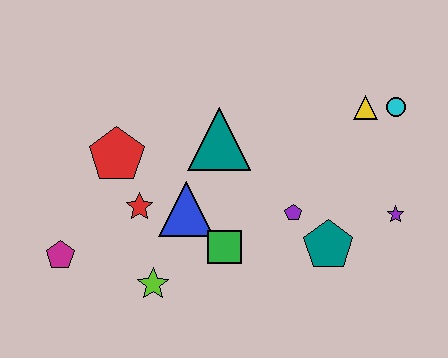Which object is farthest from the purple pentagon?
The magenta pentagon is farthest from the purple pentagon.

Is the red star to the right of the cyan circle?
No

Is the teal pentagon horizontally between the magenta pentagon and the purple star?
Yes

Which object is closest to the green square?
The blue triangle is closest to the green square.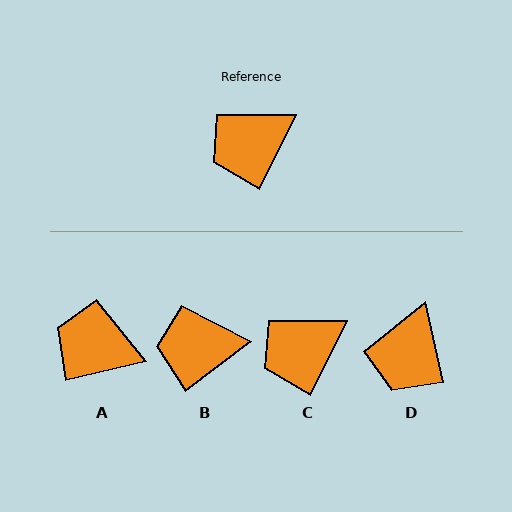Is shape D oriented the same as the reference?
No, it is off by about 39 degrees.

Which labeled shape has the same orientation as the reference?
C.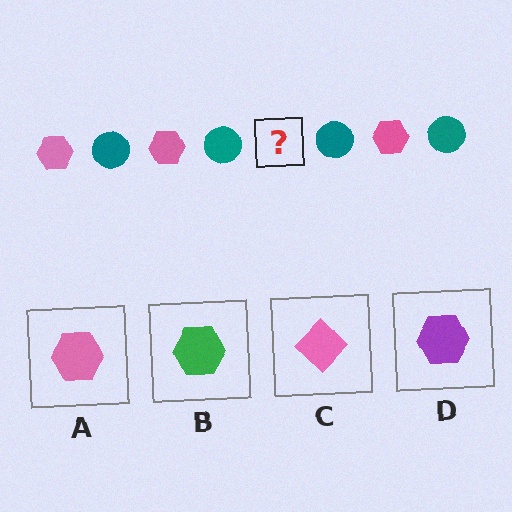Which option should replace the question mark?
Option A.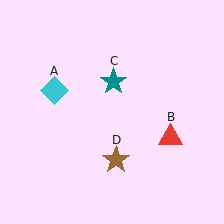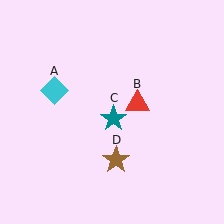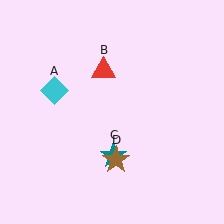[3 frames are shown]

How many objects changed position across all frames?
2 objects changed position: red triangle (object B), teal star (object C).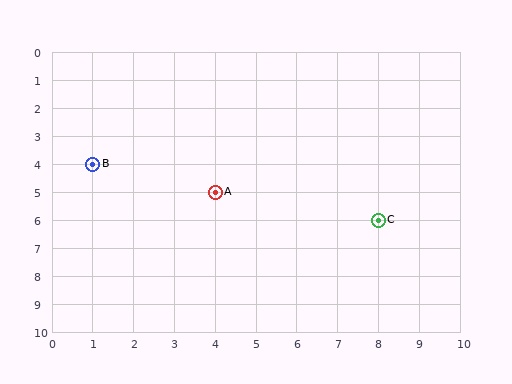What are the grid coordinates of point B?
Point B is at grid coordinates (1, 4).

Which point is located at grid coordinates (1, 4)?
Point B is at (1, 4).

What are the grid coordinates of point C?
Point C is at grid coordinates (8, 6).